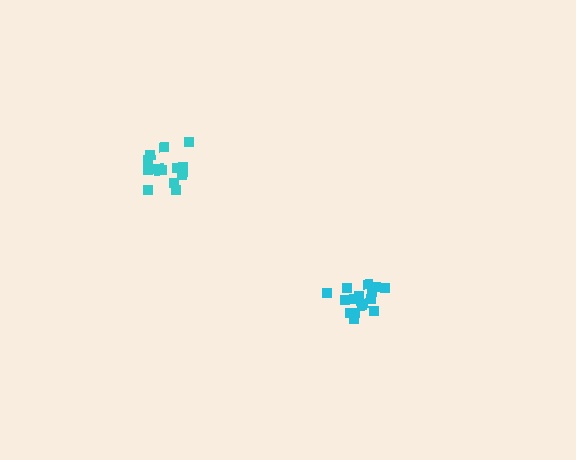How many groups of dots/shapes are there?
There are 2 groups.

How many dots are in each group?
Group 1: 16 dots, Group 2: 17 dots (33 total).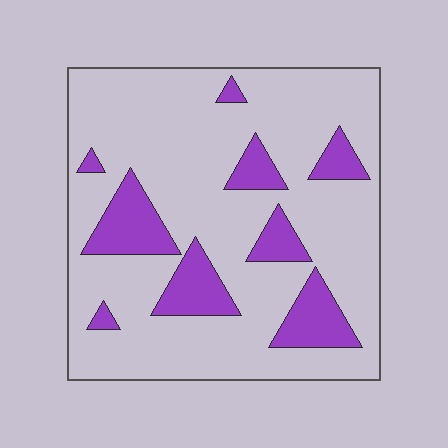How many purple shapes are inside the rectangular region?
9.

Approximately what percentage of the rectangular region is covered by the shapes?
Approximately 20%.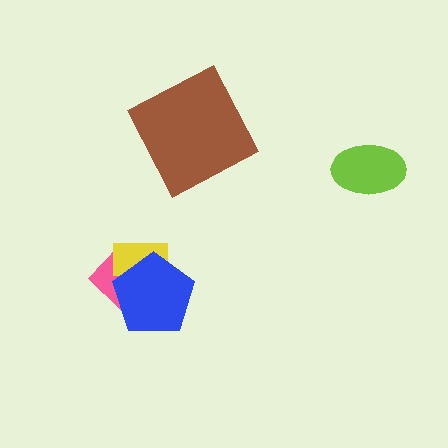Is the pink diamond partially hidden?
Yes, it is partially covered by another shape.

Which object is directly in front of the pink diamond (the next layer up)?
The yellow rectangle is directly in front of the pink diamond.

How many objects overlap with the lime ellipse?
0 objects overlap with the lime ellipse.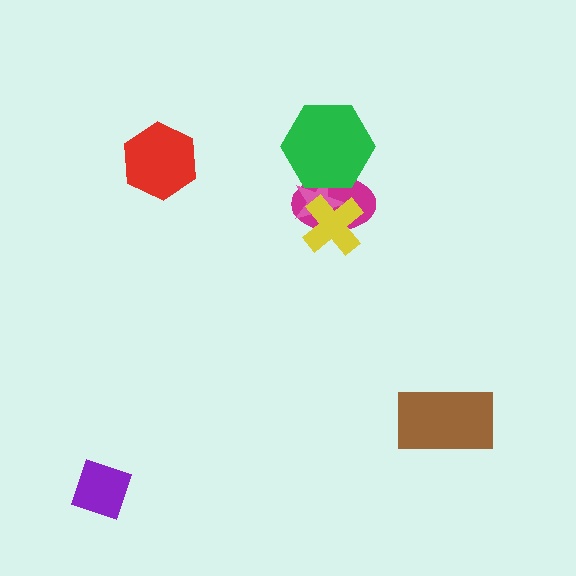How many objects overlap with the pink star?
3 objects overlap with the pink star.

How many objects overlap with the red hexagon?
0 objects overlap with the red hexagon.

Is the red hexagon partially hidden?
No, no other shape covers it.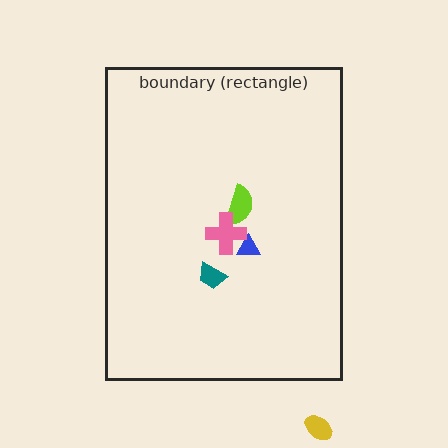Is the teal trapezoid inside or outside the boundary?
Inside.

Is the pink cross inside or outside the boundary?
Inside.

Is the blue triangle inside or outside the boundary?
Inside.